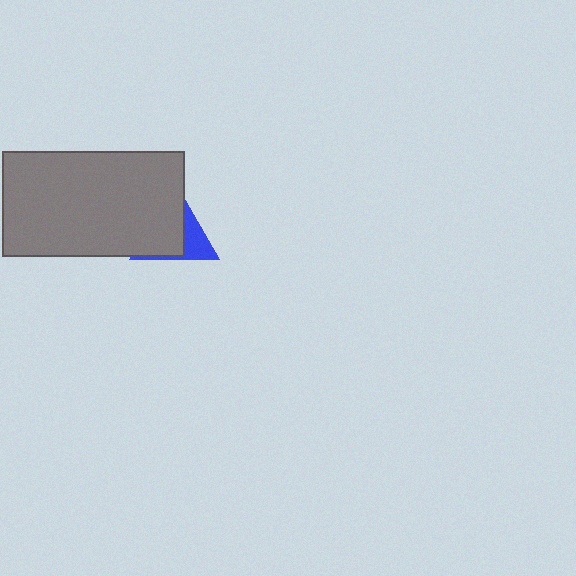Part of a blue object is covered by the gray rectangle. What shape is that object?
It is a triangle.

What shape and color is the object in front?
The object in front is a gray rectangle.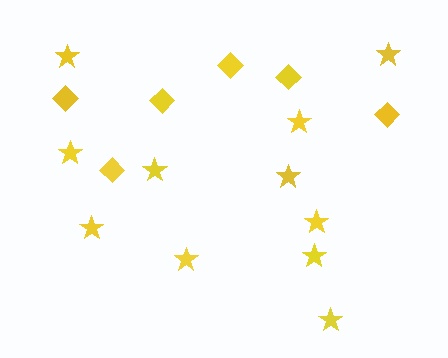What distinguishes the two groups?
There are 2 groups: one group of diamonds (6) and one group of stars (11).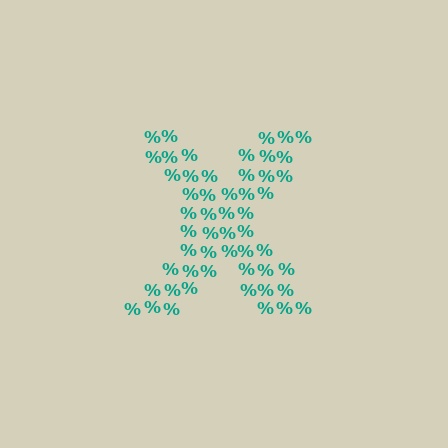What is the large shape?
The large shape is the letter X.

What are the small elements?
The small elements are percent signs.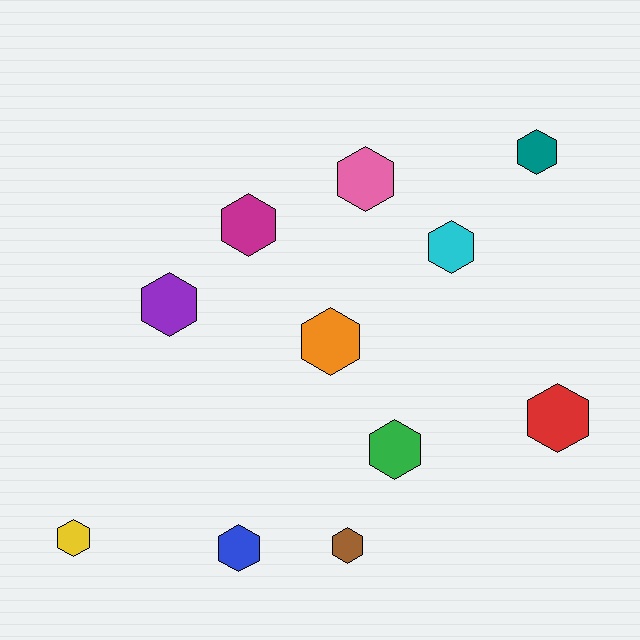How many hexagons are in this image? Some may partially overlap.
There are 11 hexagons.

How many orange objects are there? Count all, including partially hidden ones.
There is 1 orange object.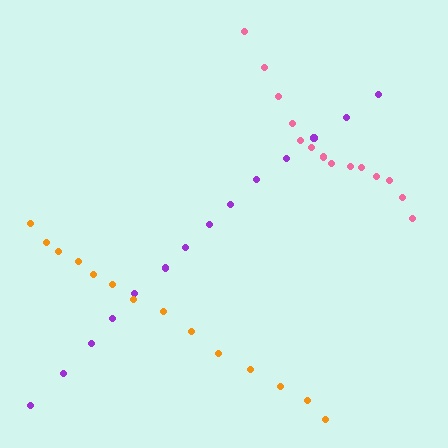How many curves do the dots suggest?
There are 3 distinct paths.